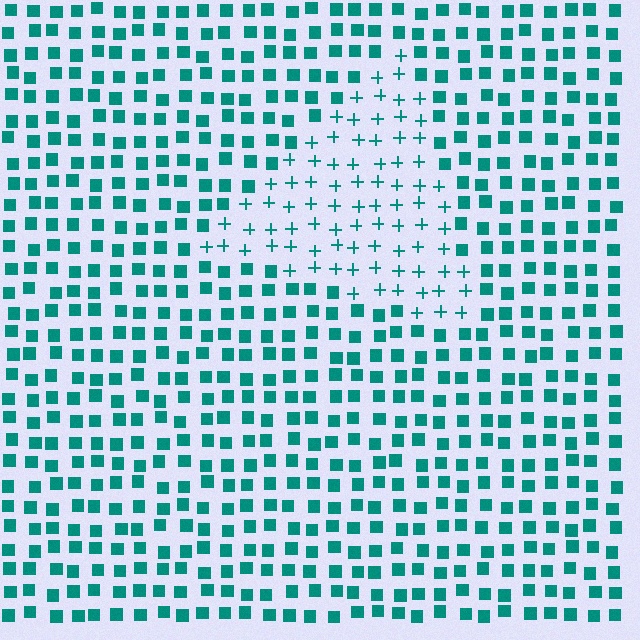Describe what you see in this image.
The image is filled with small teal elements arranged in a uniform grid. A triangle-shaped region contains plus signs, while the surrounding area contains squares. The boundary is defined purely by the change in element shape.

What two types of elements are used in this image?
The image uses plus signs inside the triangle region and squares outside it.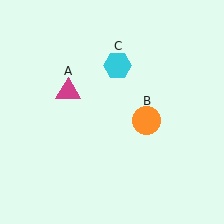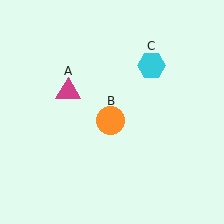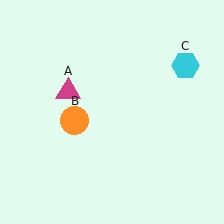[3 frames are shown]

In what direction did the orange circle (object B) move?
The orange circle (object B) moved left.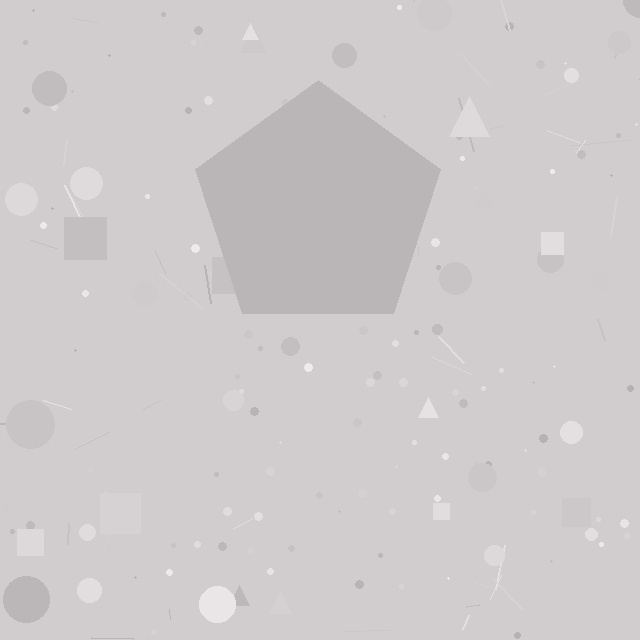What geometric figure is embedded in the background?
A pentagon is embedded in the background.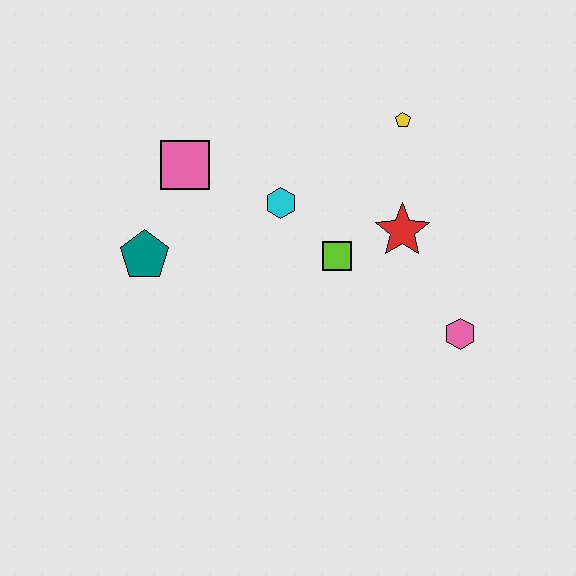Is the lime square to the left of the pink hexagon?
Yes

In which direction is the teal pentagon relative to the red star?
The teal pentagon is to the left of the red star.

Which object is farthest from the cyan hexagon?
The pink hexagon is farthest from the cyan hexagon.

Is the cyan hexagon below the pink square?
Yes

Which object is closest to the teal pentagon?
The pink square is closest to the teal pentagon.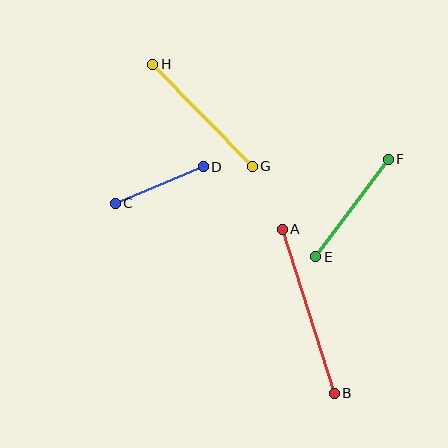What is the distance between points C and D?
The distance is approximately 95 pixels.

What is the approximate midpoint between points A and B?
The midpoint is at approximately (308, 311) pixels.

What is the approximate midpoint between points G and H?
The midpoint is at approximately (203, 115) pixels.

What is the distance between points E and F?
The distance is approximately 122 pixels.